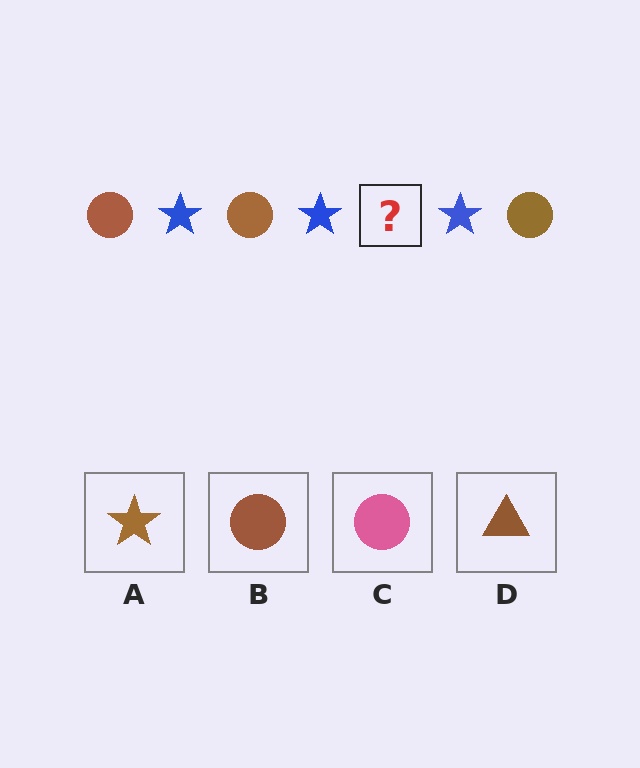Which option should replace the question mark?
Option B.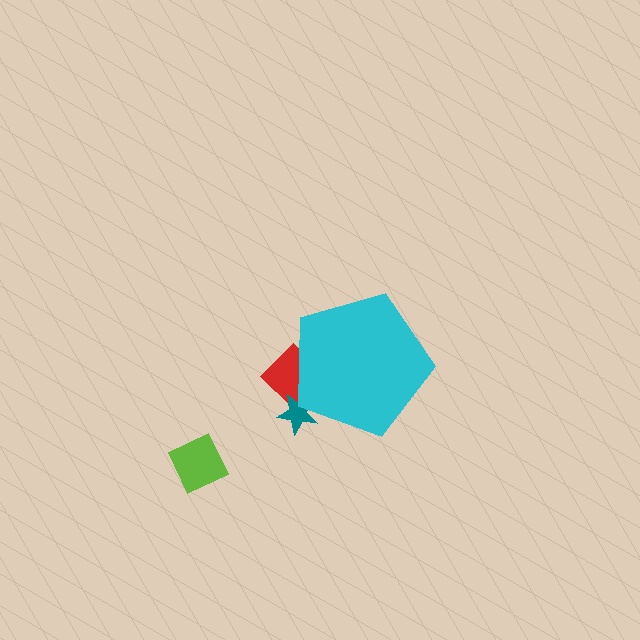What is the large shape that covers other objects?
A cyan pentagon.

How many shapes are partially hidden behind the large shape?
2 shapes are partially hidden.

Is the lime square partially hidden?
No, the lime square is fully visible.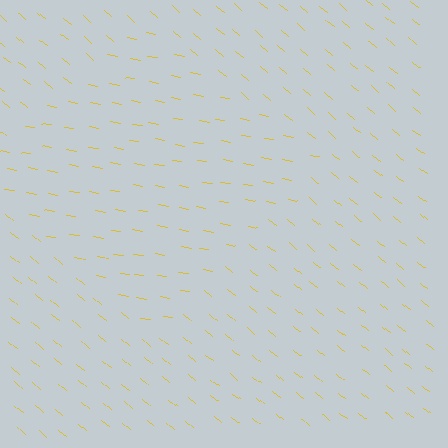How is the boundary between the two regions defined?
The boundary is defined purely by a change in line orientation (approximately 31 degrees difference). All lines are the same color and thickness.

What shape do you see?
I see a diamond.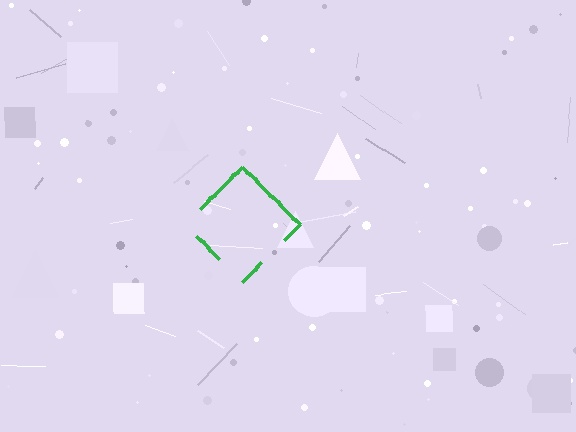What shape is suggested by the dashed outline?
The dashed outline suggests a diamond.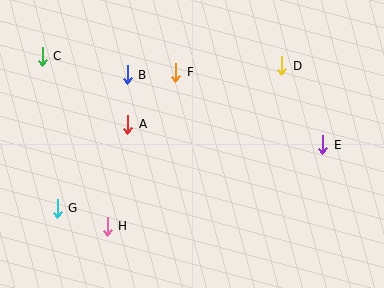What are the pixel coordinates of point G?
Point G is at (57, 208).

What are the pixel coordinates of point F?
Point F is at (176, 72).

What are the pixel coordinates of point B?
Point B is at (127, 75).